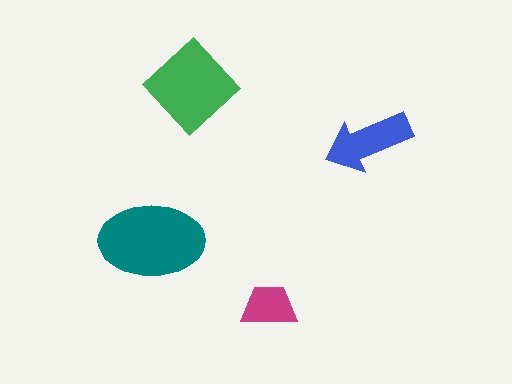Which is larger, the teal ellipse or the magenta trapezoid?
The teal ellipse.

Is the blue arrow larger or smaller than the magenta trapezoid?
Larger.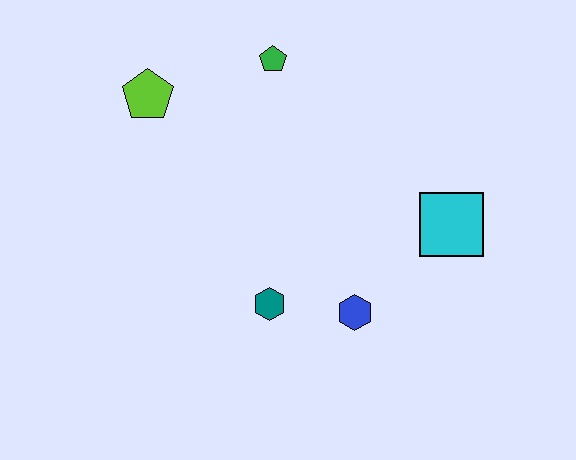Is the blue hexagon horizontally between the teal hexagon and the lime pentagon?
No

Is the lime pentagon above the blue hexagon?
Yes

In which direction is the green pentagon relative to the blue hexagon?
The green pentagon is above the blue hexagon.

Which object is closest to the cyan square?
The blue hexagon is closest to the cyan square.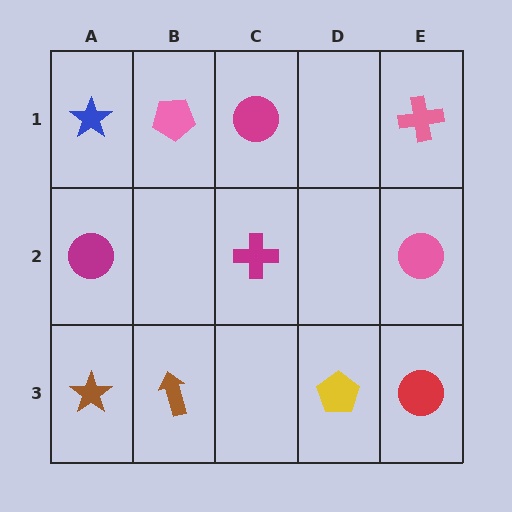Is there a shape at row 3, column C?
No, that cell is empty.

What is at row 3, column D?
A yellow pentagon.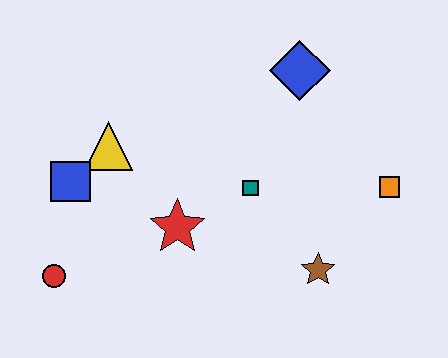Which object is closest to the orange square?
The brown star is closest to the orange square.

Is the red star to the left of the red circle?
No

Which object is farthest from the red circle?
The orange square is farthest from the red circle.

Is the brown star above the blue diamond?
No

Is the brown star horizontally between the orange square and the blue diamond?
Yes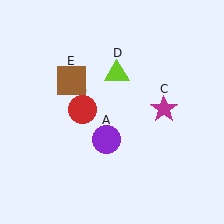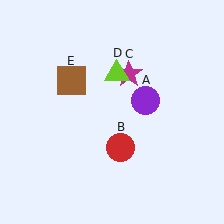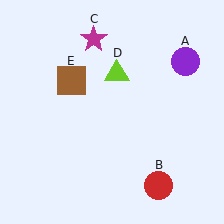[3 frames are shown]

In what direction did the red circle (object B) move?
The red circle (object B) moved down and to the right.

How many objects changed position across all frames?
3 objects changed position: purple circle (object A), red circle (object B), magenta star (object C).